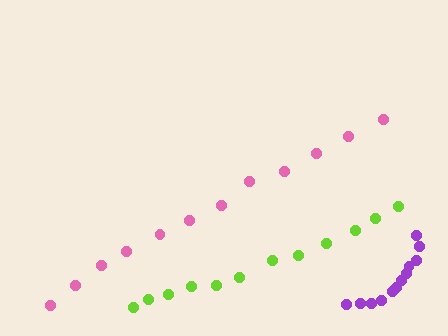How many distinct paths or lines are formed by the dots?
There are 3 distinct paths.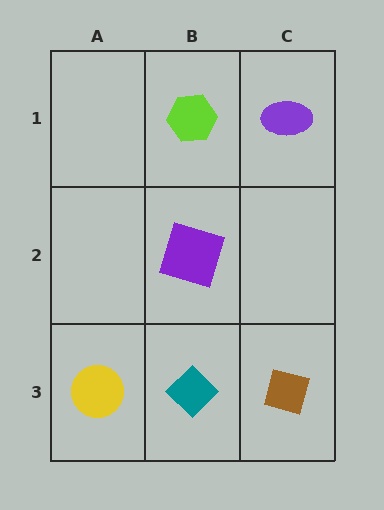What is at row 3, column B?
A teal diamond.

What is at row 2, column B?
A purple square.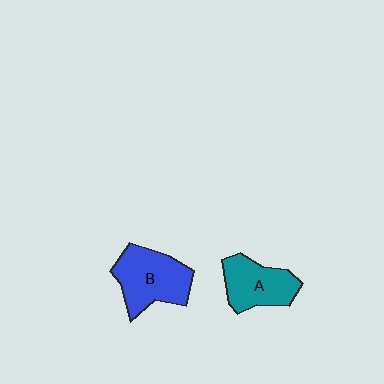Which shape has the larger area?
Shape B (blue).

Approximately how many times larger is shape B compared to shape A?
Approximately 1.2 times.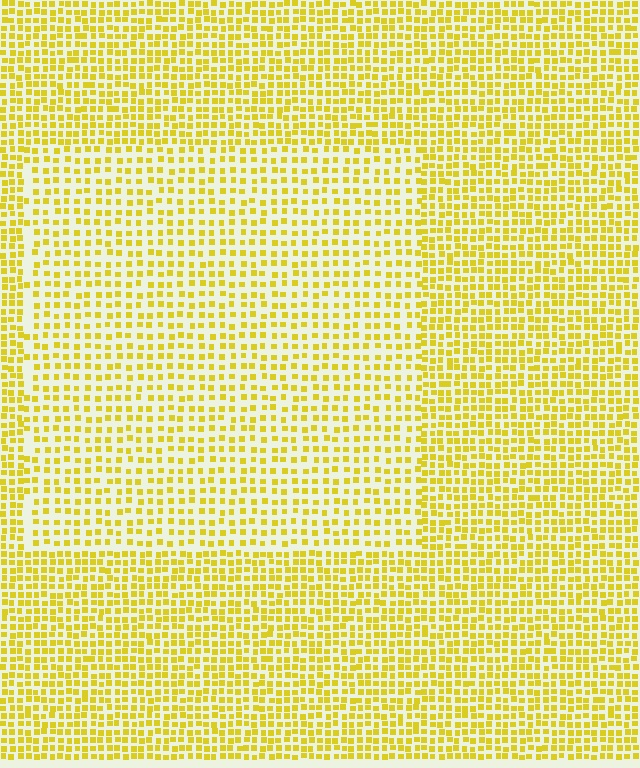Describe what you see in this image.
The image contains small yellow elements arranged at two different densities. A rectangle-shaped region is visible where the elements are less densely packed than the surrounding area.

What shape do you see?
I see a rectangle.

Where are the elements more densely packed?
The elements are more densely packed outside the rectangle boundary.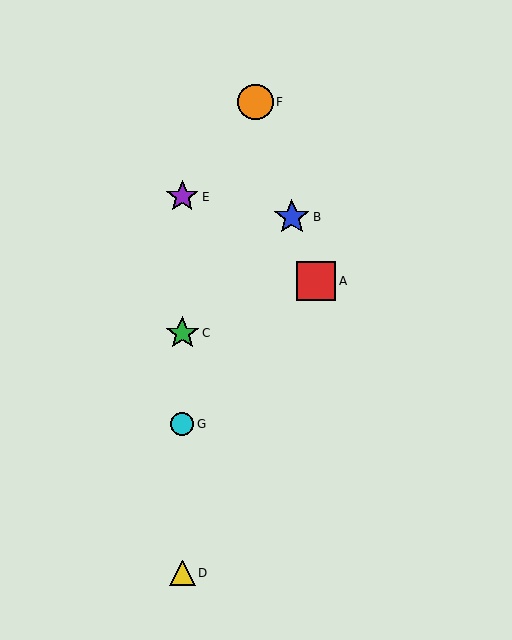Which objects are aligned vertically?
Objects C, D, E, G are aligned vertically.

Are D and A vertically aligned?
No, D is at x≈182 and A is at x≈316.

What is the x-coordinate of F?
Object F is at x≈255.